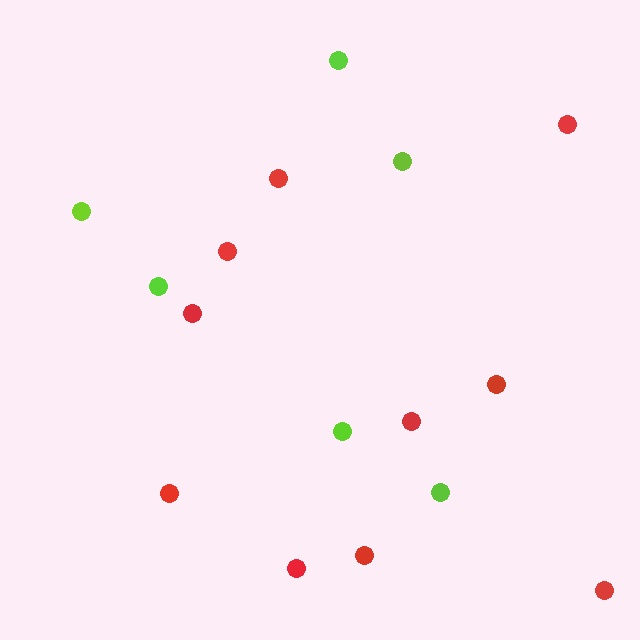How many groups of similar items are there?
There are 2 groups: one group of lime circles (6) and one group of red circles (10).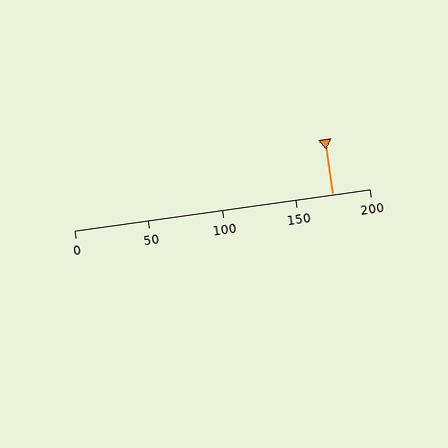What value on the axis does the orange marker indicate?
The marker indicates approximately 175.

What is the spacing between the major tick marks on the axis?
The major ticks are spaced 50 apart.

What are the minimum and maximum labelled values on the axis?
The axis runs from 0 to 200.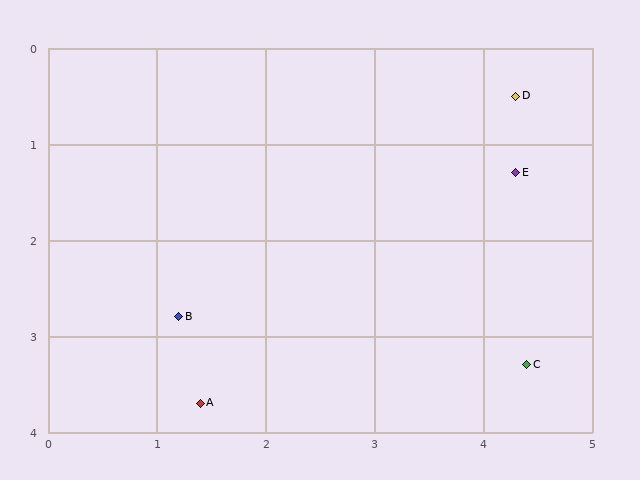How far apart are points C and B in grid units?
Points C and B are about 3.2 grid units apart.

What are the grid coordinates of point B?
Point B is at approximately (1.2, 2.8).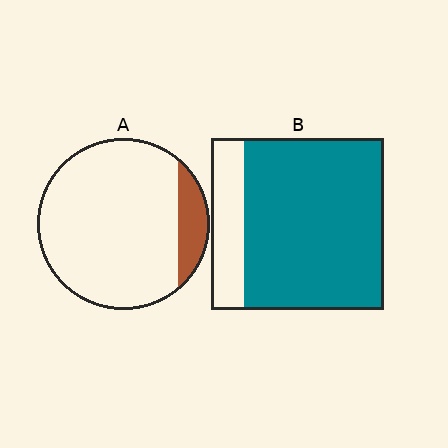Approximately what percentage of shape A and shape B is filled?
A is approximately 15% and B is approximately 80%.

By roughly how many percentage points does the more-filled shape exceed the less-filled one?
By roughly 70 percentage points (B over A).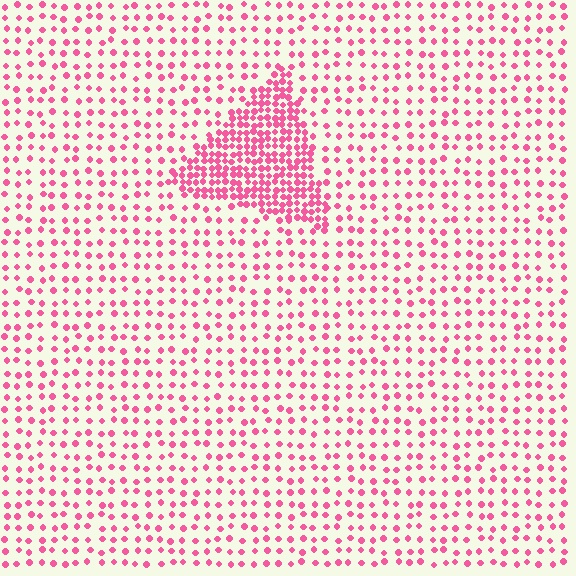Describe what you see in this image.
The image contains small pink elements arranged at two different densities. A triangle-shaped region is visible where the elements are more densely packed than the surrounding area.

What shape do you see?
I see a triangle.